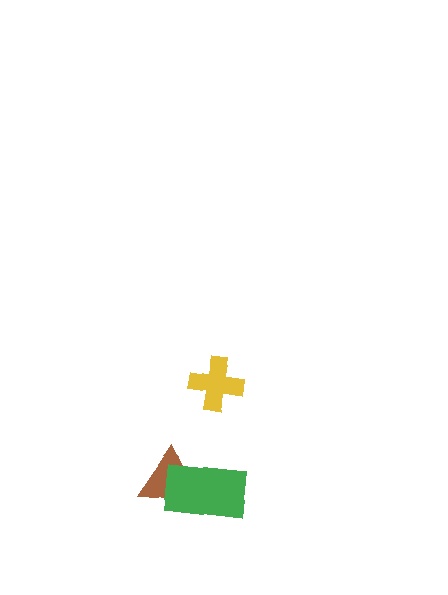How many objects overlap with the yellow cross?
0 objects overlap with the yellow cross.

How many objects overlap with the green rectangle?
1 object overlaps with the green rectangle.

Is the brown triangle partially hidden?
Yes, it is partially covered by another shape.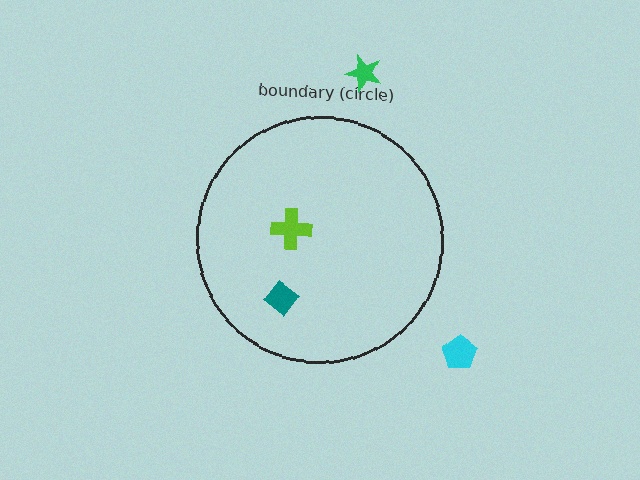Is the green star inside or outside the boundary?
Outside.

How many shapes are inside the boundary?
2 inside, 2 outside.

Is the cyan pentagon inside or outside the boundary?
Outside.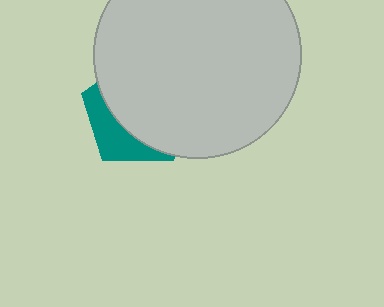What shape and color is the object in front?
The object in front is a light gray circle.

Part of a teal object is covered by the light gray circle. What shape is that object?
It is a pentagon.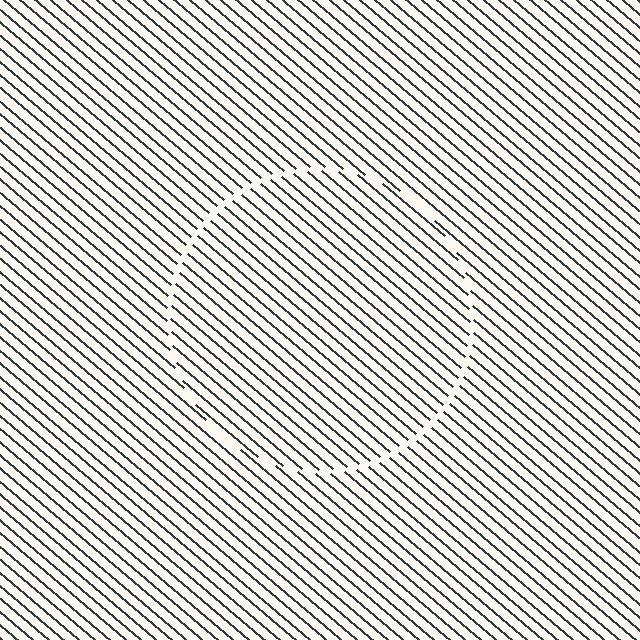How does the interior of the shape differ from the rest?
The interior of the shape contains the same grating, shifted by half a period — the contour is defined by the phase discontinuity where line-ends from the inner and outer gratings abut.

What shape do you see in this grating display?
An illusory circle. The interior of the shape contains the same grating, shifted by half a period — the contour is defined by the phase discontinuity where line-ends from the inner and outer gratings abut.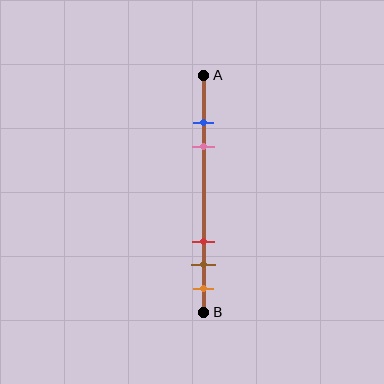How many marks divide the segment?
There are 5 marks dividing the segment.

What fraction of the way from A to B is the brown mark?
The brown mark is approximately 80% (0.8) of the way from A to B.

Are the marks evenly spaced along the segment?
No, the marks are not evenly spaced.